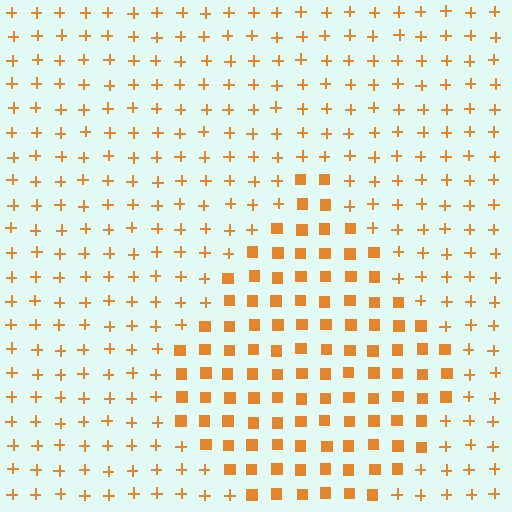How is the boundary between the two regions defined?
The boundary is defined by a change in element shape: squares inside vs. plus signs outside. All elements share the same color and spacing.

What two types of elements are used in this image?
The image uses squares inside the diamond region and plus signs outside it.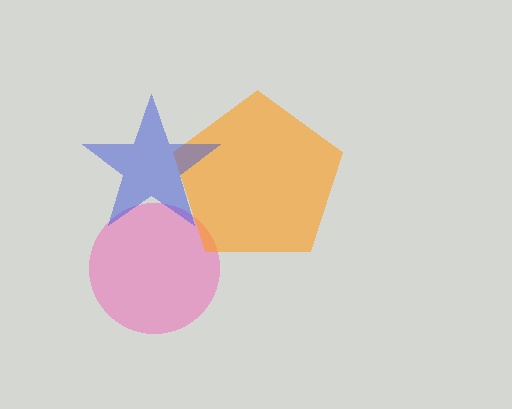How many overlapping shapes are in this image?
There are 3 overlapping shapes in the image.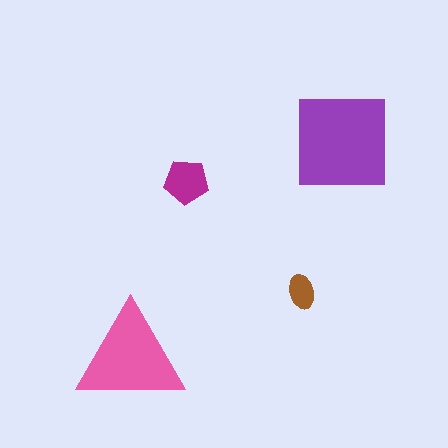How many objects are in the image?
There are 4 objects in the image.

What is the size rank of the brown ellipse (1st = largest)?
4th.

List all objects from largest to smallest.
The purple square, the pink triangle, the magenta pentagon, the brown ellipse.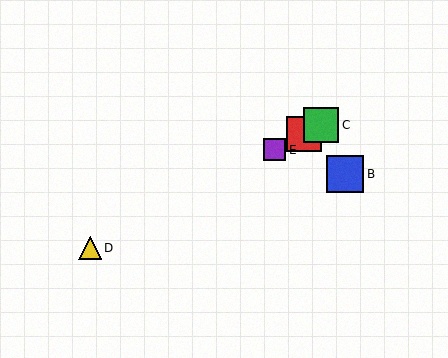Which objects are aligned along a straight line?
Objects A, C, D, E are aligned along a straight line.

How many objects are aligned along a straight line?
4 objects (A, C, D, E) are aligned along a straight line.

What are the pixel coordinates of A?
Object A is at (304, 134).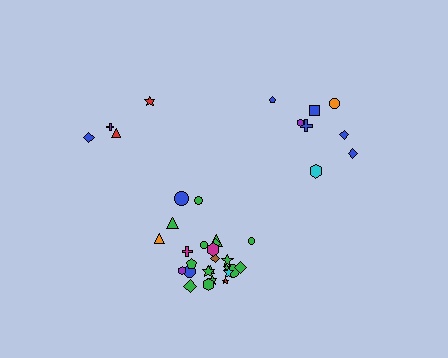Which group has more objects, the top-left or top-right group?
The top-right group.